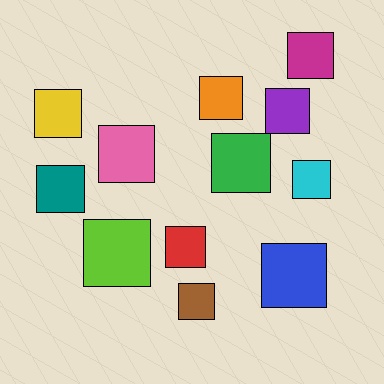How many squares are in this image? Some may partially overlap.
There are 12 squares.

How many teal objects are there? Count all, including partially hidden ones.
There is 1 teal object.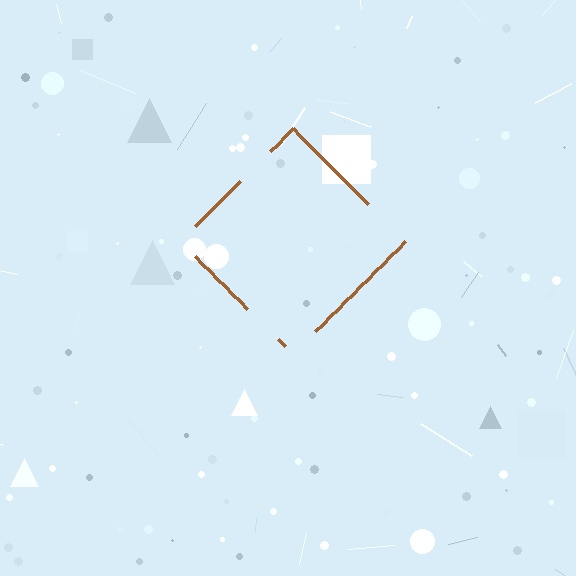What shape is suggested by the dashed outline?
The dashed outline suggests a diamond.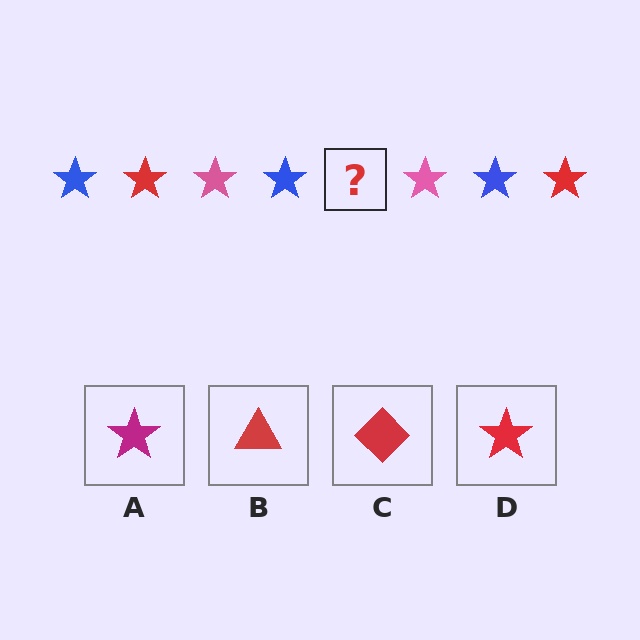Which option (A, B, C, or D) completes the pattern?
D.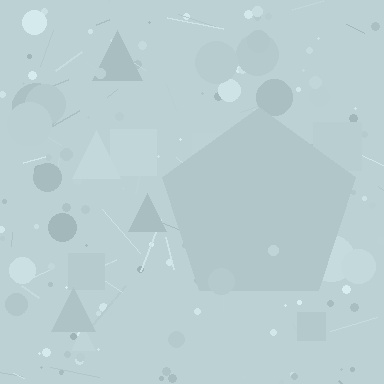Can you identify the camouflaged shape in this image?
The camouflaged shape is a pentagon.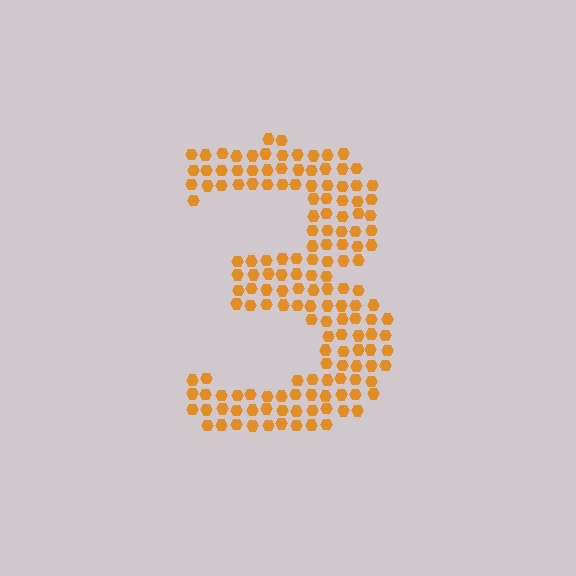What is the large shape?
The large shape is the digit 3.